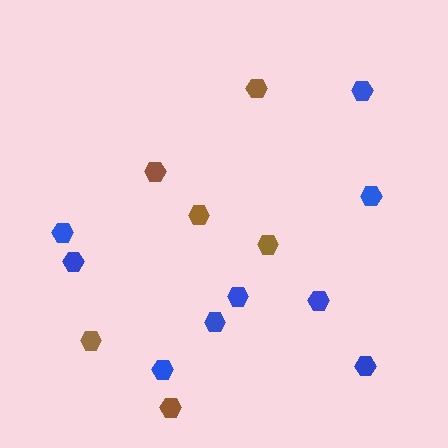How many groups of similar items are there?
There are 2 groups: one group of brown hexagons (6) and one group of blue hexagons (9).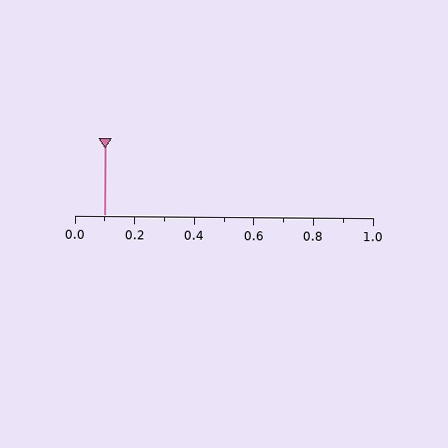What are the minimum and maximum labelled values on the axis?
The axis runs from 0.0 to 1.0.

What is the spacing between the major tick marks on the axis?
The major ticks are spaced 0.2 apart.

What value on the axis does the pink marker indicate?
The marker indicates approximately 0.1.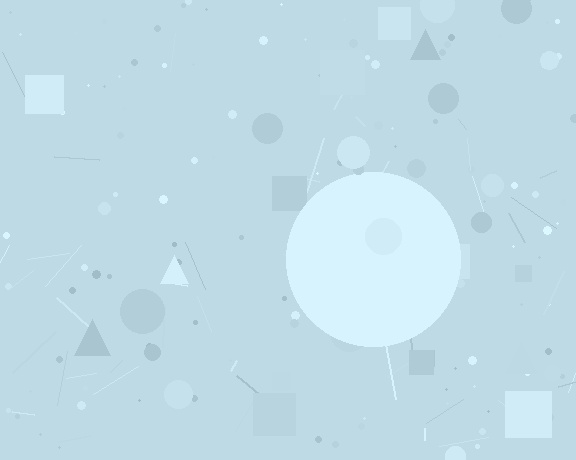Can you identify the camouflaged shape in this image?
The camouflaged shape is a circle.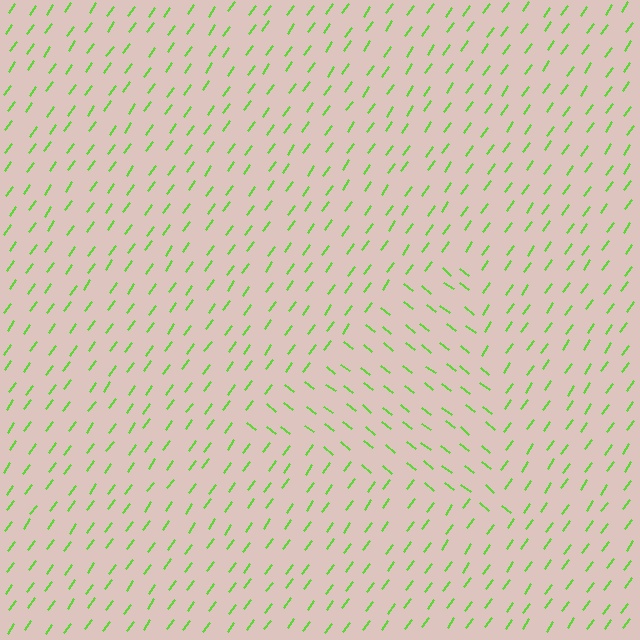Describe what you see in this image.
The image is filled with small lime line segments. A triangle region in the image has lines oriented differently from the surrounding lines, creating a visible texture boundary.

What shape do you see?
I see a triangle.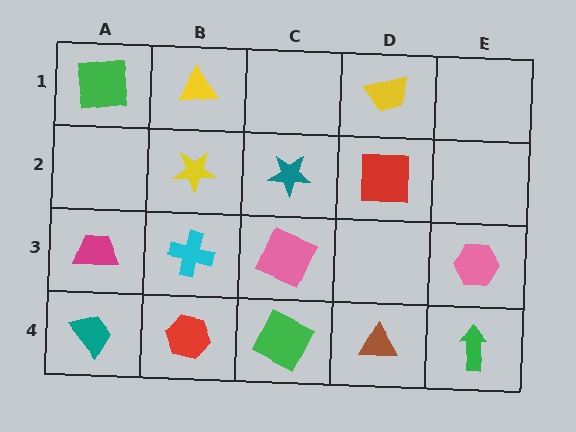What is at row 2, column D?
A red square.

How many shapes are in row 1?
3 shapes.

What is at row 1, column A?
A green square.